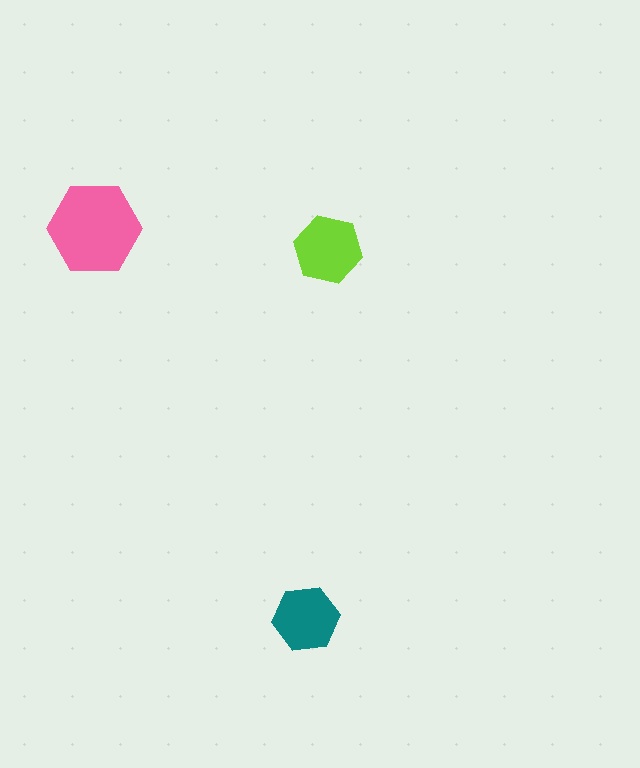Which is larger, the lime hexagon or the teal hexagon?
The lime one.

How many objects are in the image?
There are 3 objects in the image.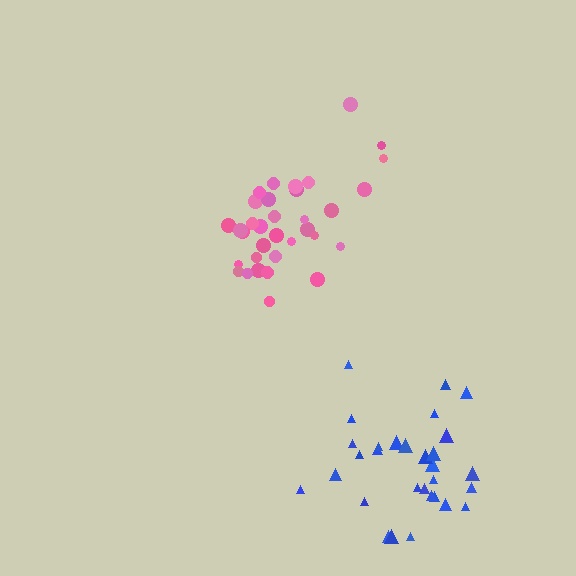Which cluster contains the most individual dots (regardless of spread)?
Pink (34).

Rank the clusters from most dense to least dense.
pink, blue.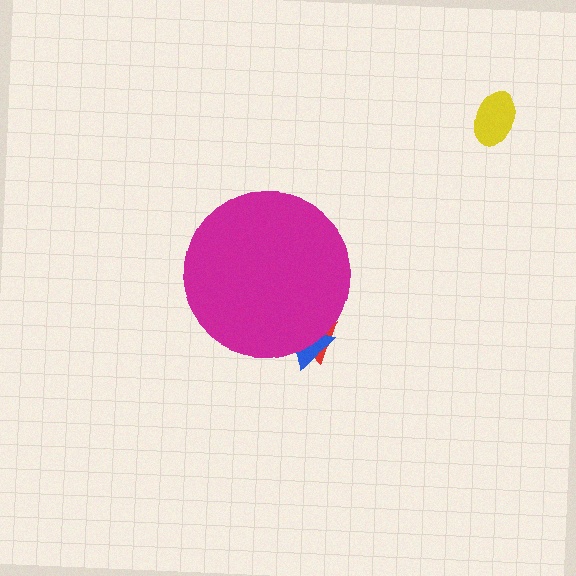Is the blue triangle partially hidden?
Yes, the blue triangle is partially hidden behind the magenta circle.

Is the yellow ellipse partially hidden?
No, the yellow ellipse is fully visible.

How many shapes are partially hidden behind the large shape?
2 shapes are partially hidden.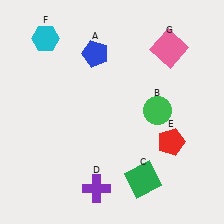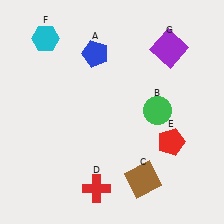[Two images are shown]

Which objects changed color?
C changed from green to brown. D changed from purple to red. G changed from pink to purple.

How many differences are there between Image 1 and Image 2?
There are 3 differences between the two images.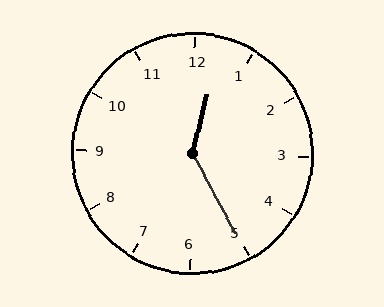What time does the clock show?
12:25.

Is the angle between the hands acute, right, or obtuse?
It is obtuse.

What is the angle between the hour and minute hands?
Approximately 138 degrees.